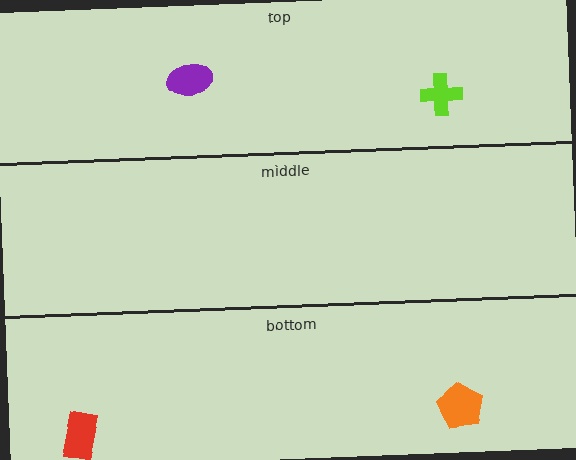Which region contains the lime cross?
The top region.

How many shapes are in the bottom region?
2.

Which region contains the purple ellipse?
The top region.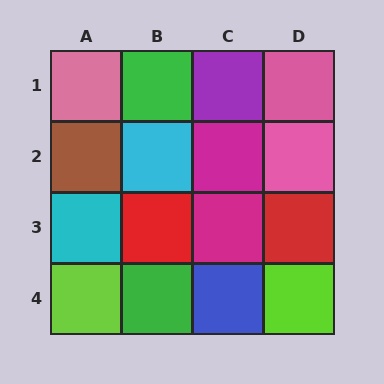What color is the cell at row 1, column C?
Purple.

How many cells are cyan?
2 cells are cyan.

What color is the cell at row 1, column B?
Green.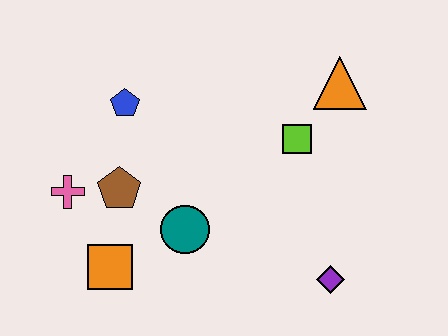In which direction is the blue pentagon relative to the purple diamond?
The blue pentagon is to the left of the purple diamond.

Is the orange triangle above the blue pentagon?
Yes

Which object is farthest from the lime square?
The pink cross is farthest from the lime square.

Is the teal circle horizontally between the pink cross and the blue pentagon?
No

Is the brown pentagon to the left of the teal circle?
Yes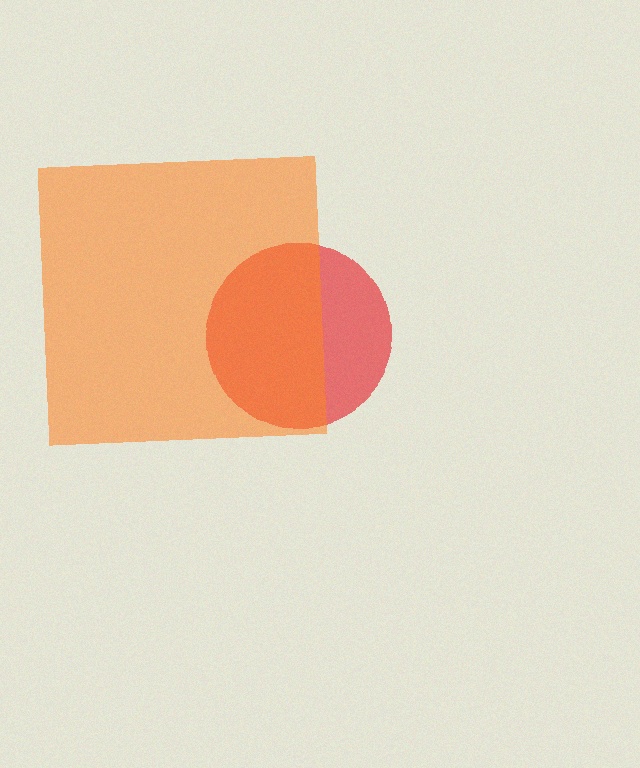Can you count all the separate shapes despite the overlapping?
Yes, there are 2 separate shapes.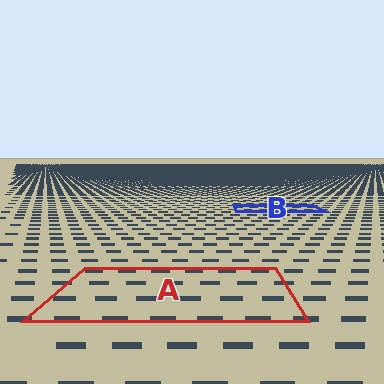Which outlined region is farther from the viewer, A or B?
Region B is farther from the viewer — the texture elements inside it appear smaller and more densely packed.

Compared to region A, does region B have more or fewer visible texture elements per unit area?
Region B has more texture elements per unit area — they are packed more densely because it is farther away.